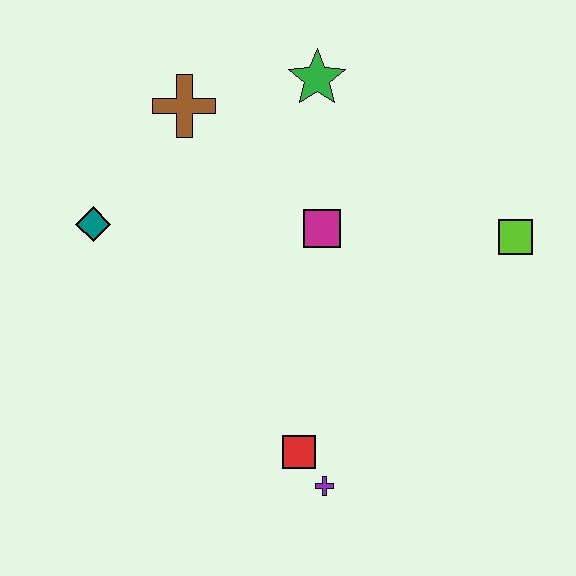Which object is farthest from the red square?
The green star is farthest from the red square.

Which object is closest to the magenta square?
The green star is closest to the magenta square.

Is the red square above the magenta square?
No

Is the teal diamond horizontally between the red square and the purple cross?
No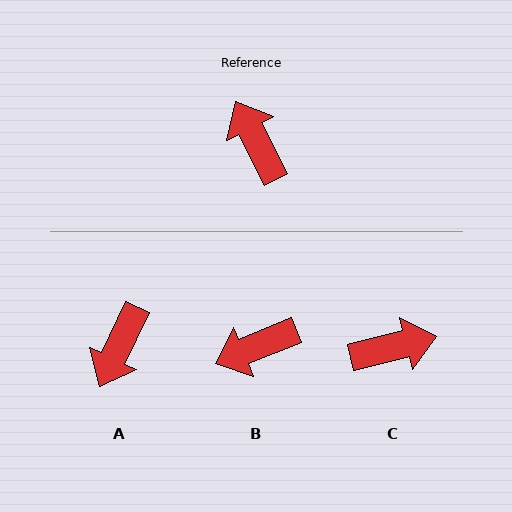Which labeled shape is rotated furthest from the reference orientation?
A, about 127 degrees away.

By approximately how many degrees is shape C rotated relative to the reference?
Approximately 103 degrees clockwise.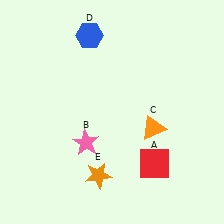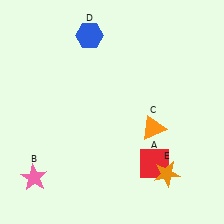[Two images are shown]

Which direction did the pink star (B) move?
The pink star (B) moved left.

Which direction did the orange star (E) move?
The orange star (E) moved right.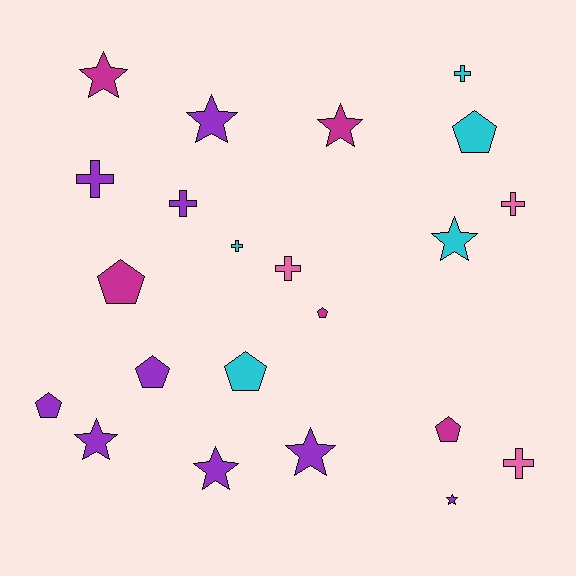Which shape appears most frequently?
Star, with 8 objects.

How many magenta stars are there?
There are 2 magenta stars.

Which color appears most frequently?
Purple, with 9 objects.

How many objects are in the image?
There are 22 objects.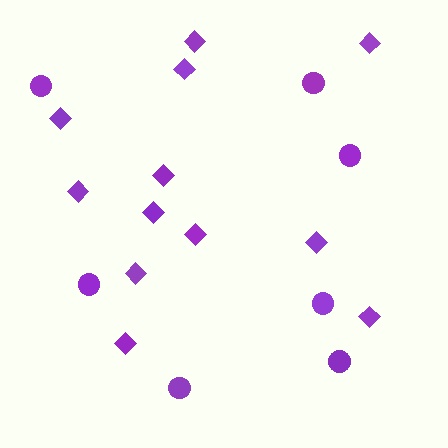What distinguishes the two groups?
There are 2 groups: one group of circles (7) and one group of diamonds (12).